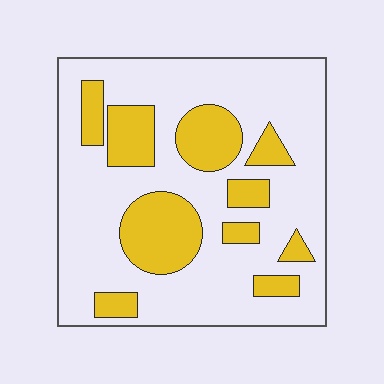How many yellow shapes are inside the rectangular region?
10.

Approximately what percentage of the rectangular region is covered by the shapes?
Approximately 25%.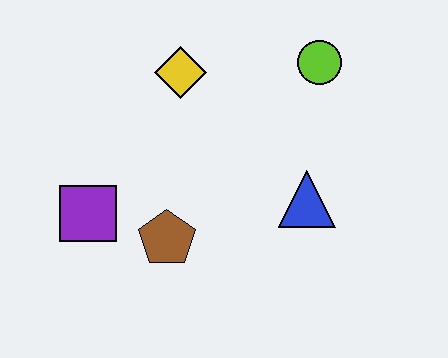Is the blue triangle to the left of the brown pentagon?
No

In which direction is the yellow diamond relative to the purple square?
The yellow diamond is above the purple square.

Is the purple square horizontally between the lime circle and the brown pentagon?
No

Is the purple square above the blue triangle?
No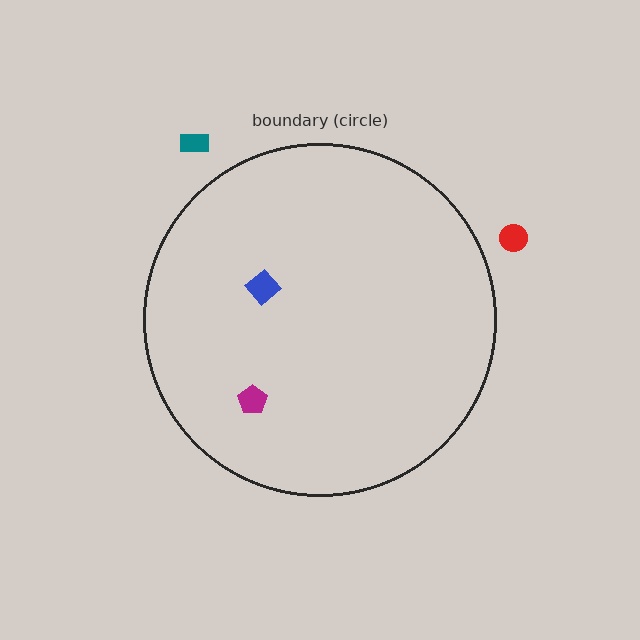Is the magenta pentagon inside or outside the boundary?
Inside.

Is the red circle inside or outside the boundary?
Outside.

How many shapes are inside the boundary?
2 inside, 2 outside.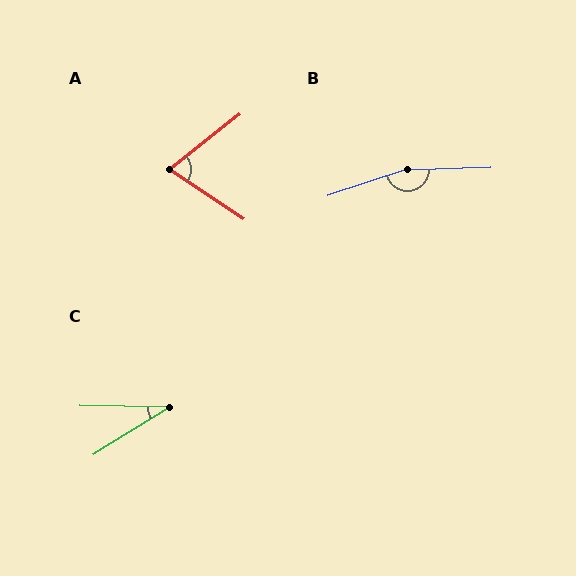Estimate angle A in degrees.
Approximately 72 degrees.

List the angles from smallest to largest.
C (32°), A (72°), B (163°).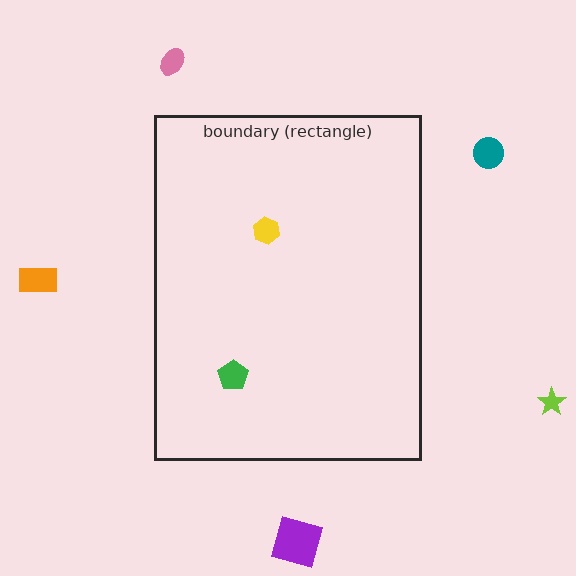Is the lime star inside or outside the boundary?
Outside.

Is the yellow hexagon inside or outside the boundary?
Inside.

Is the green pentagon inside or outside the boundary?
Inside.